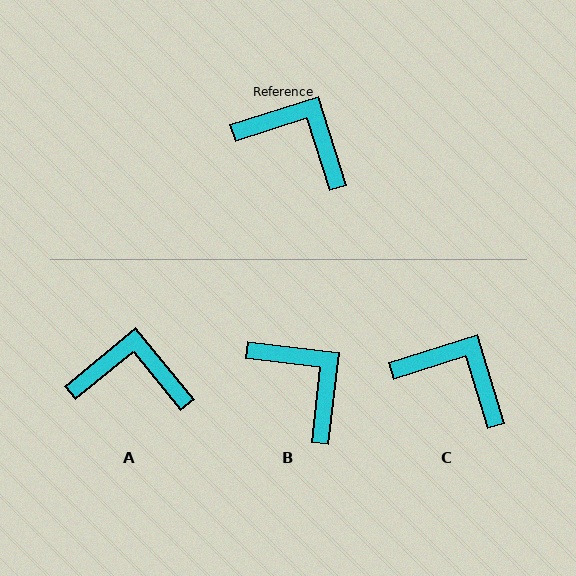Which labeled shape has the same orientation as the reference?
C.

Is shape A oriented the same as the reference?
No, it is off by about 22 degrees.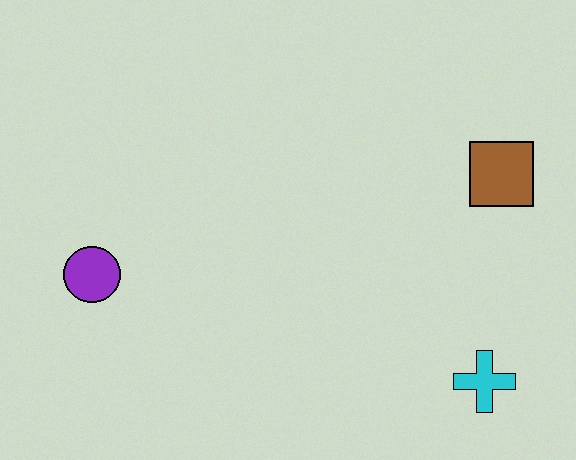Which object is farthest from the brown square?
The purple circle is farthest from the brown square.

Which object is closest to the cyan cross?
The brown square is closest to the cyan cross.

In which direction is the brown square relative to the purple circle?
The brown square is to the right of the purple circle.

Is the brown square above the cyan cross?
Yes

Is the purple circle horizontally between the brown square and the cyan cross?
No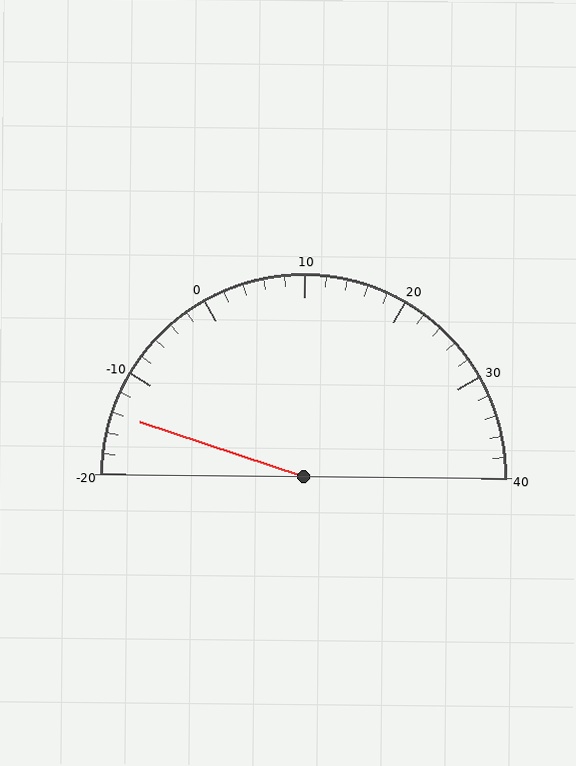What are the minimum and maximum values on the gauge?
The gauge ranges from -20 to 40.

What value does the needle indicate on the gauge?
The needle indicates approximately -14.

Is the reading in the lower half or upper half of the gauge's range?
The reading is in the lower half of the range (-20 to 40).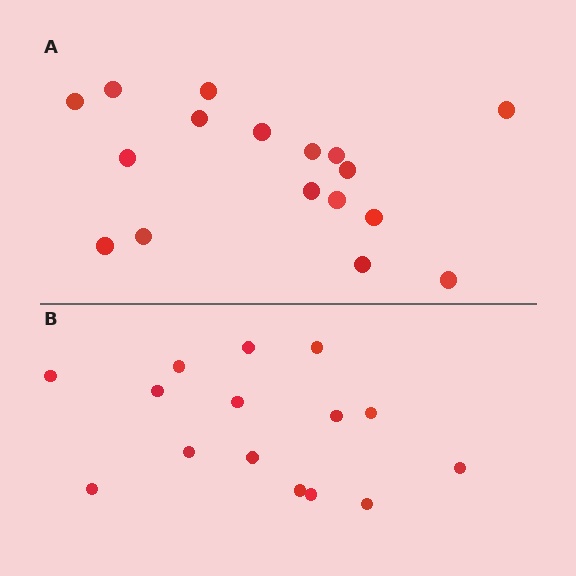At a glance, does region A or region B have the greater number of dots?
Region A (the top region) has more dots.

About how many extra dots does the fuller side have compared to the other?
Region A has just a few more — roughly 2 or 3 more dots than region B.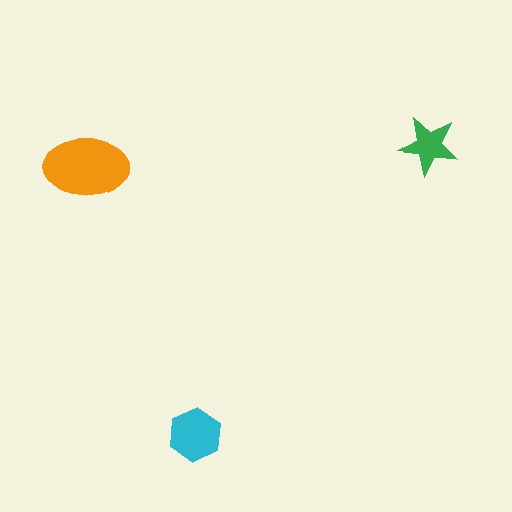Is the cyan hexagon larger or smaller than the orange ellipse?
Smaller.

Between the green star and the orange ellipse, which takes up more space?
The orange ellipse.